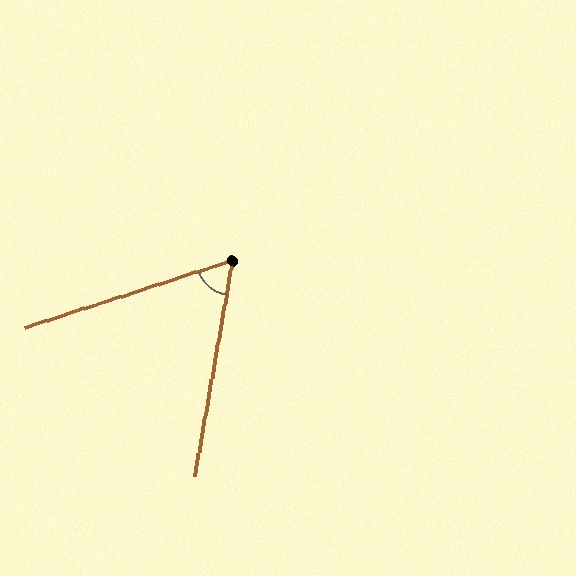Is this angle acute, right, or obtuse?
It is acute.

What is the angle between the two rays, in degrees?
Approximately 62 degrees.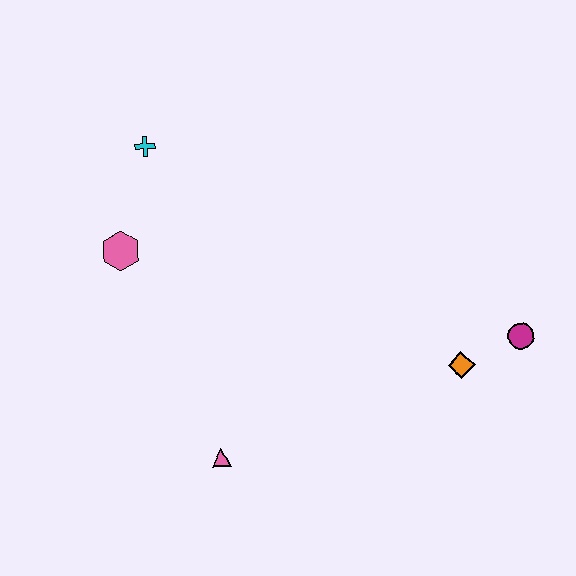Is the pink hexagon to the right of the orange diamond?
No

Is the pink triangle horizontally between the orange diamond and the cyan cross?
Yes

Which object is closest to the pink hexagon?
The cyan cross is closest to the pink hexagon.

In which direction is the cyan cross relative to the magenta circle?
The cyan cross is to the left of the magenta circle.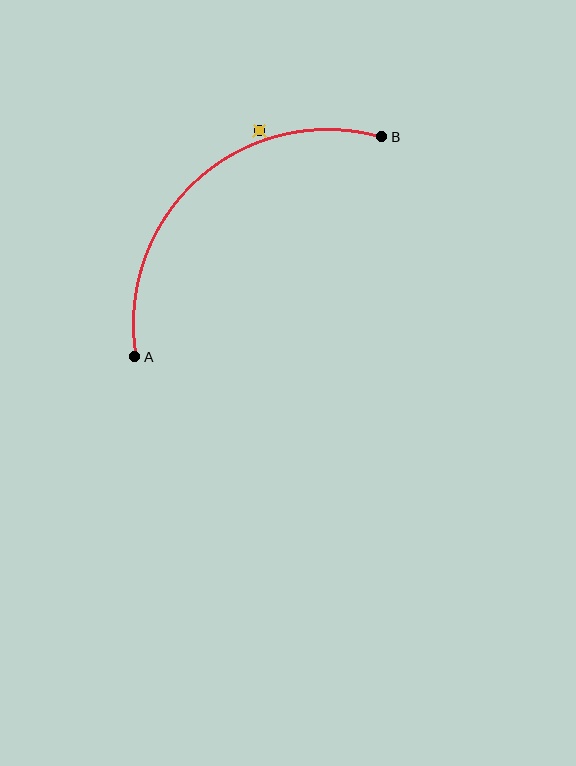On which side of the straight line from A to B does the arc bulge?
The arc bulges above and to the left of the straight line connecting A and B.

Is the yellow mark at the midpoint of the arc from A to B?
No — the yellow mark does not lie on the arc at all. It sits slightly outside the curve.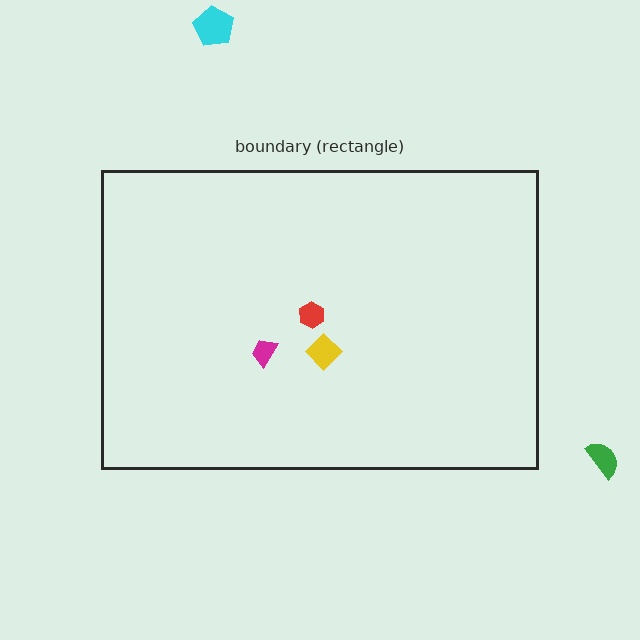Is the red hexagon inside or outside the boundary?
Inside.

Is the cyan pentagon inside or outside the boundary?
Outside.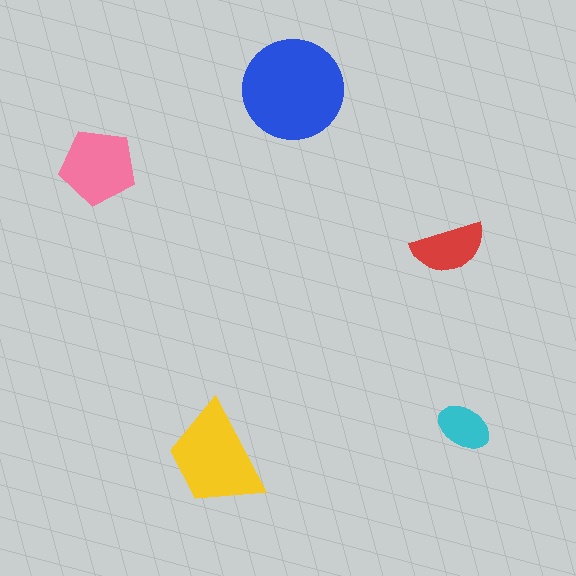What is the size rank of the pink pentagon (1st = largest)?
3rd.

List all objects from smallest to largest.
The cyan ellipse, the red semicircle, the pink pentagon, the yellow trapezoid, the blue circle.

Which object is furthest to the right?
The cyan ellipse is rightmost.